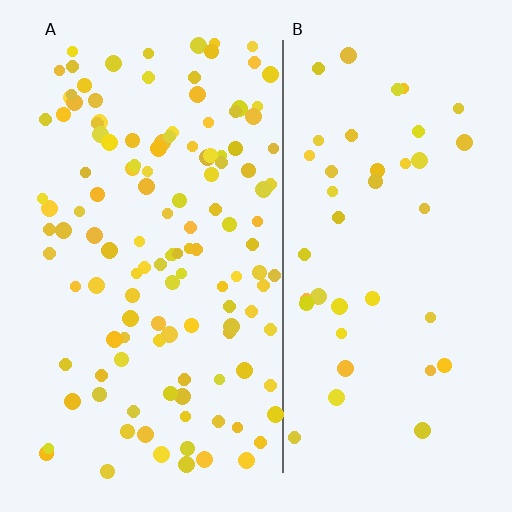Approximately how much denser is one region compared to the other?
Approximately 3.1× — region A over region B.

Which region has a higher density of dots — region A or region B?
A (the left).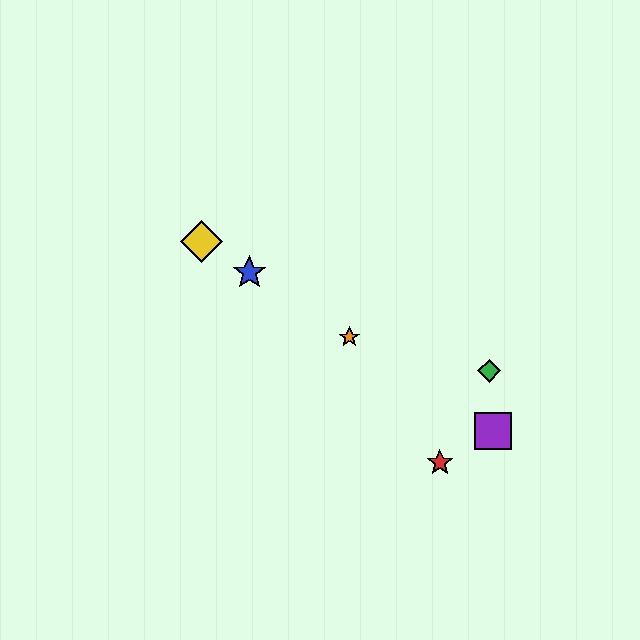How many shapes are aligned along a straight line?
4 shapes (the blue star, the yellow diamond, the purple square, the orange star) are aligned along a straight line.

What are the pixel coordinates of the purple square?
The purple square is at (493, 431).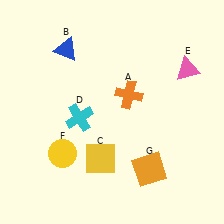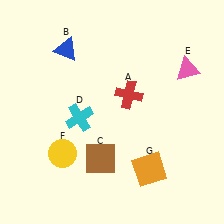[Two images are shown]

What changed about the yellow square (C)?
In Image 1, C is yellow. In Image 2, it changed to brown.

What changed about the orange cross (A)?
In Image 1, A is orange. In Image 2, it changed to red.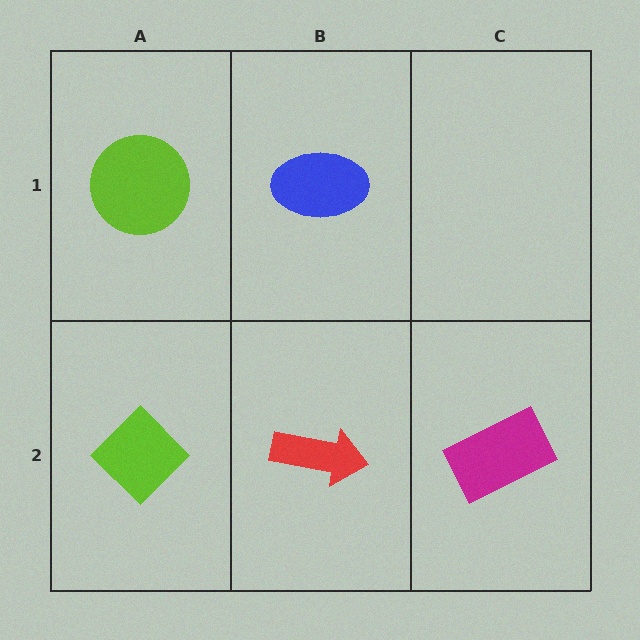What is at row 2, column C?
A magenta rectangle.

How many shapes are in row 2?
3 shapes.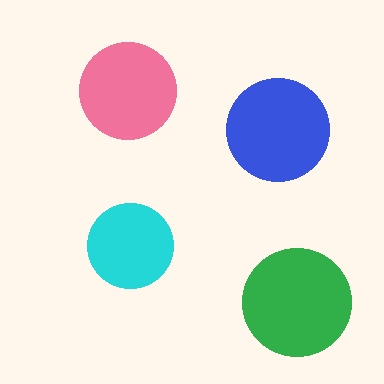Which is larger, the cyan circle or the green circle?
The green one.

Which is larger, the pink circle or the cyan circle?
The pink one.